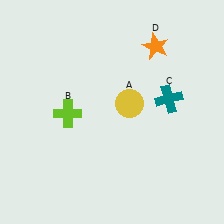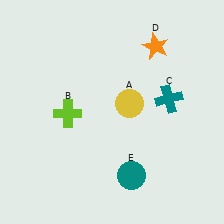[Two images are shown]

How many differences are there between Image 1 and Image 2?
There is 1 difference between the two images.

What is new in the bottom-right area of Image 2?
A teal circle (E) was added in the bottom-right area of Image 2.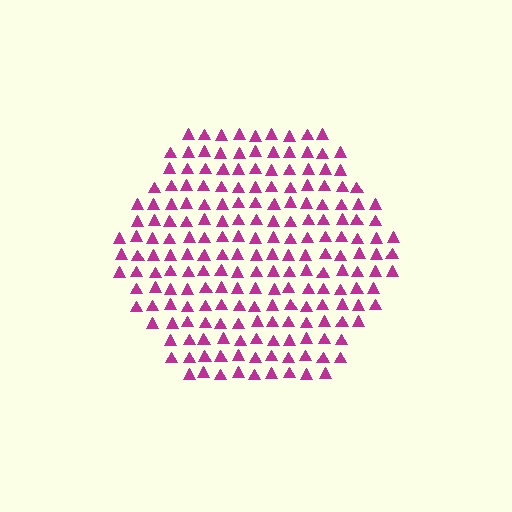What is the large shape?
The large shape is a hexagon.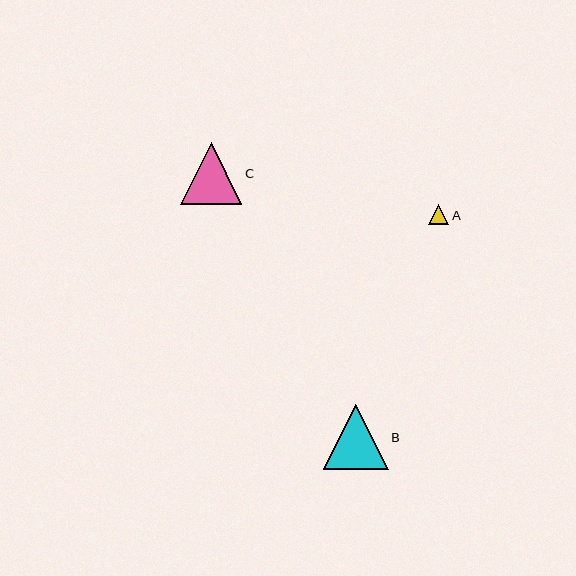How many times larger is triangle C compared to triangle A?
Triangle C is approximately 3.1 times the size of triangle A.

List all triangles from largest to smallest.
From largest to smallest: B, C, A.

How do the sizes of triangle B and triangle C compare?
Triangle B and triangle C are approximately the same size.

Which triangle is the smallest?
Triangle A is the smallest with a size of approximately 20 pixels.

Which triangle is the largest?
Triangle B is the largest with a size of approximately 65 pixels.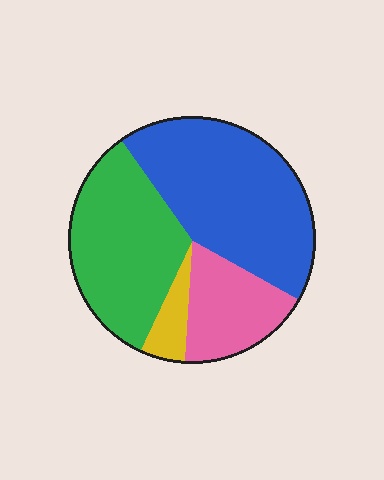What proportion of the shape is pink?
Pink covers around 20% of the shape.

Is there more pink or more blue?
Blue.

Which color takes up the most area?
Blue, at roughly 45%.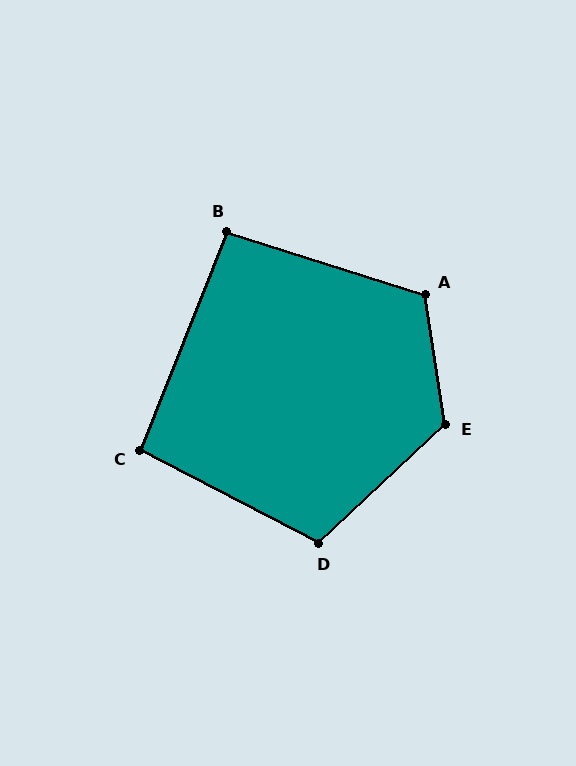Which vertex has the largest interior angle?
E, at approximately 124 degrees.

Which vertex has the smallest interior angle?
B, at approximately 94 degrees.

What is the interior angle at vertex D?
Approximately 110 degrees (obtuse).